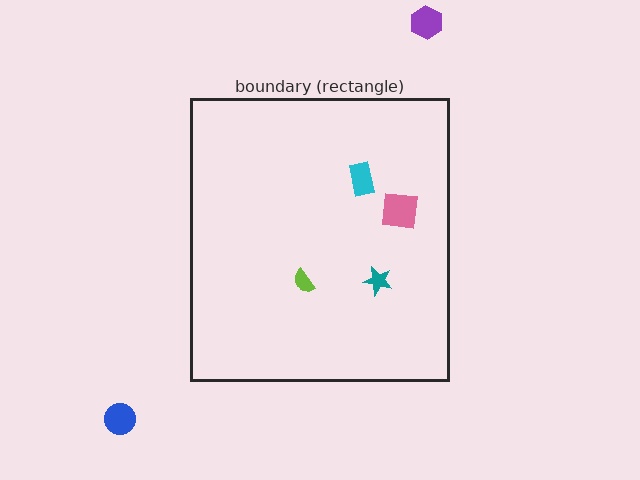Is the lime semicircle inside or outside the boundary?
Inside.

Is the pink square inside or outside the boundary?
Inside.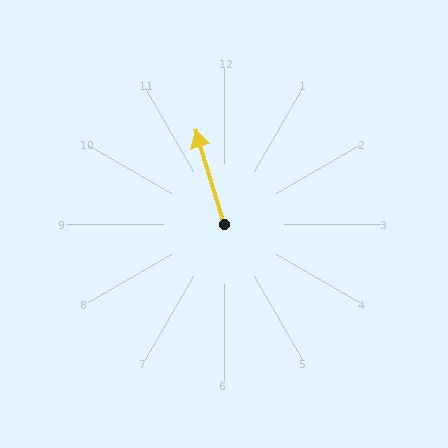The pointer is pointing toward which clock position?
Roughly 11 o'clock.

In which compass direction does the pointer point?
North.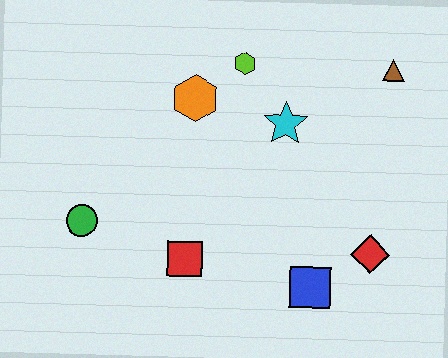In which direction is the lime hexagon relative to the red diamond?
The lime hexagon is above the red diamond.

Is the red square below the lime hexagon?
Yes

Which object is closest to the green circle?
The red square is closest to the green circle.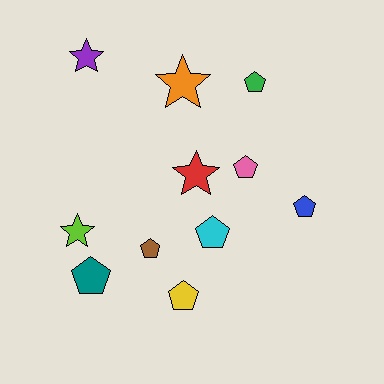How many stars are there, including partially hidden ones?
There are 4 stars.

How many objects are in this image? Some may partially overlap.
There are 11 objects.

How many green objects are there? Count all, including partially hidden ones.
There is 1 green object.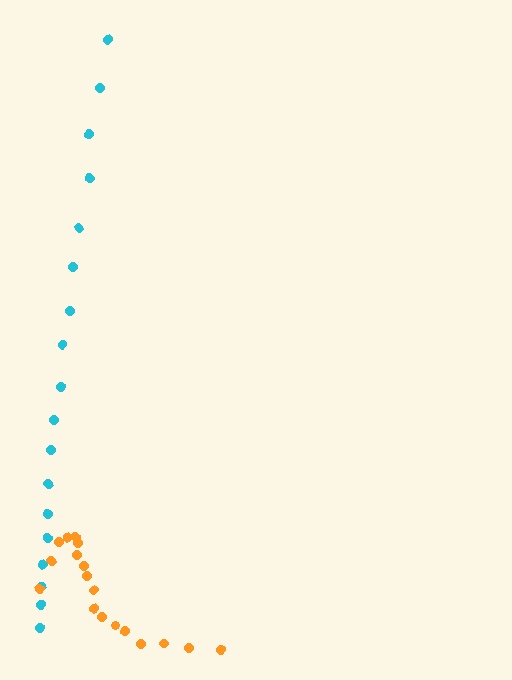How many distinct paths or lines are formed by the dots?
There are 2 distinct paths.